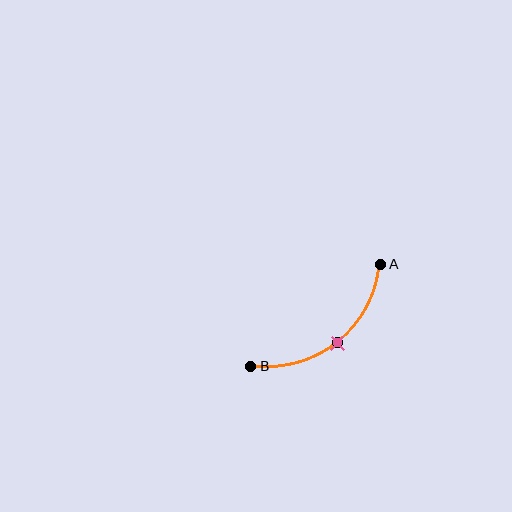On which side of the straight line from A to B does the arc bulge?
The arc bulges below and to the right of the straight line connecting A and B.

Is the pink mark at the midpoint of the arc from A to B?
Yes. The pink mark lies on the arc at equal arc-length from both A and B — it is the arc midpoint.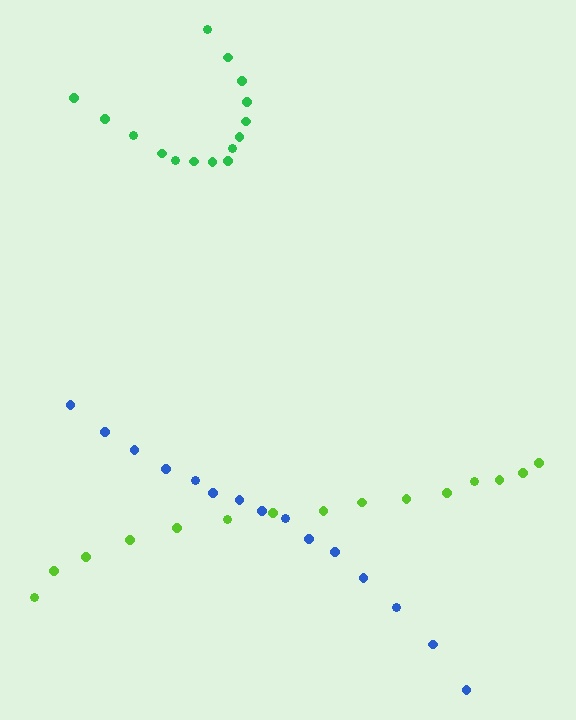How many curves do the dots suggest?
There are 3 distinct paths.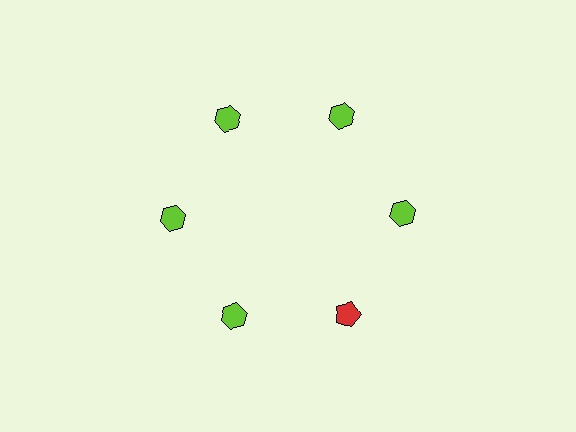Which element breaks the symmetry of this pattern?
The red pentagon at roughly the 5 o'clock position breaks the symmetry. All other shapes are lime hexagons.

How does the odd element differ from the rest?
It differs in both color (red instead of lime) and shape (pentagon instead of hexagon).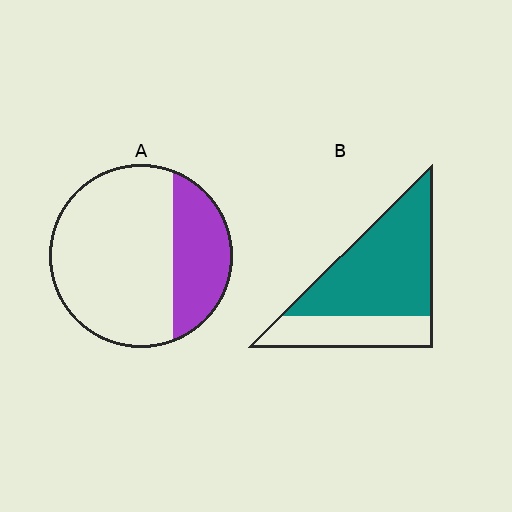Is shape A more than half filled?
No.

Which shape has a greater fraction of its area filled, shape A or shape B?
Shape B.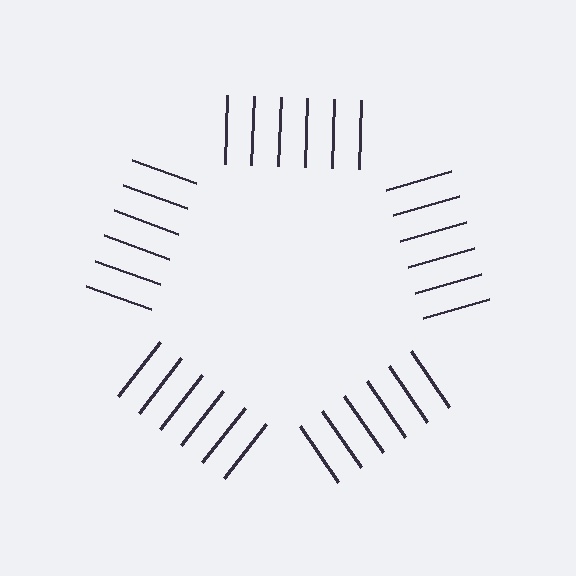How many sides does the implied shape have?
5 sides — the line-ends trace a pentagon.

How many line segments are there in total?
30 — 6 along each of the 5 edges.